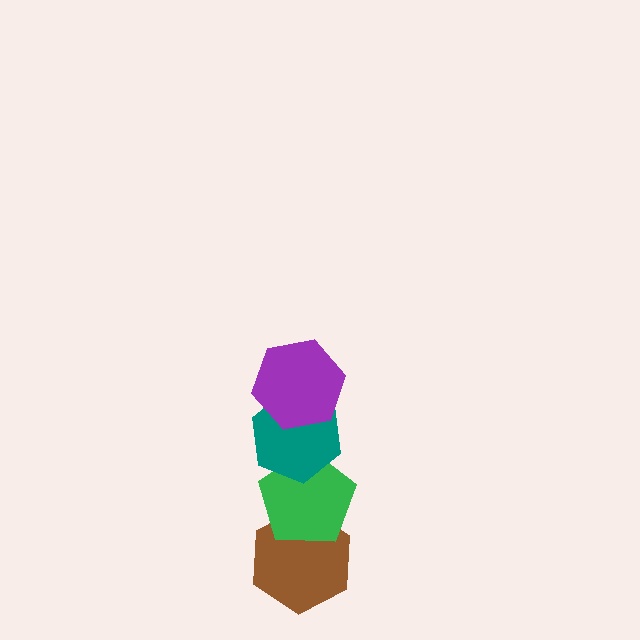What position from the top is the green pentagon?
The green pentagon is 3rd from the top.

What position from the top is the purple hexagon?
The purple hexagon is 1st from the top.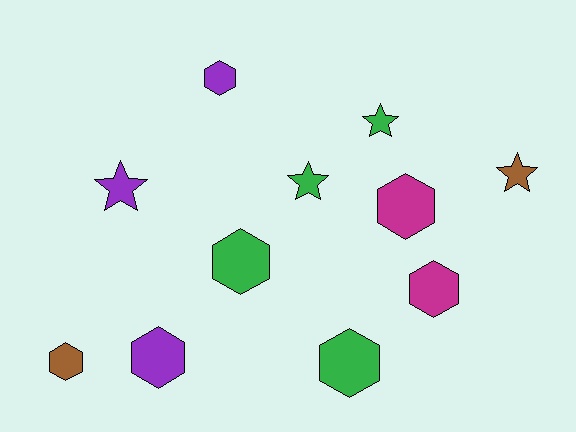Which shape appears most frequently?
Hexagon, with 7 objects.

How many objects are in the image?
There are 11 objects.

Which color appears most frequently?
Green, with 4 objects.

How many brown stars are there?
There is 1 brown star.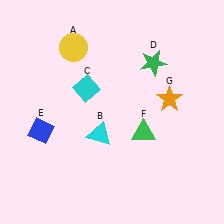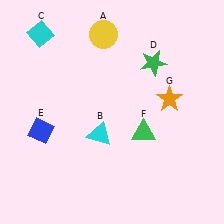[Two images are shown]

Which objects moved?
The objects that moved are: the yellow circle (A), the cyan diamond (C).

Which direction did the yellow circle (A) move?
The yellow circle (A) moved right.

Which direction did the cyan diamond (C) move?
The cyan diamond (C) moved up.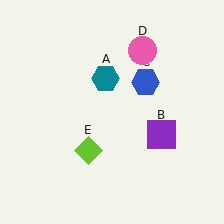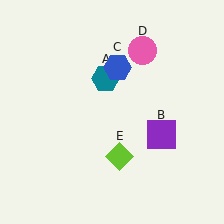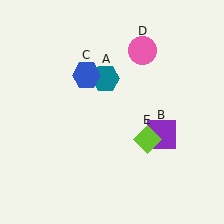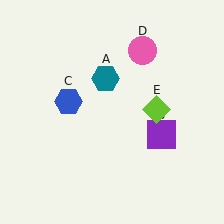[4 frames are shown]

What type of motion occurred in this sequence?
The blue hexagon (object C), lime diamond (object E) rotated counterclockwise around the center of the scene.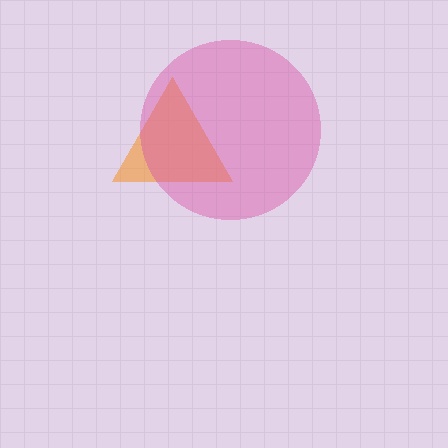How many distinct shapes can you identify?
There are 2 distinct shapes: an orange triangle, a pink circle.